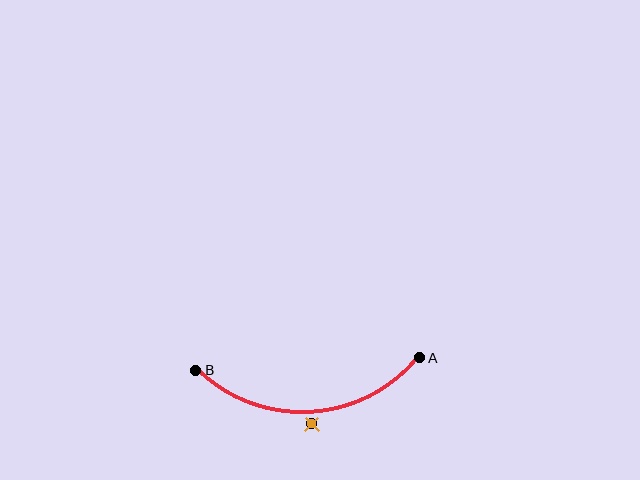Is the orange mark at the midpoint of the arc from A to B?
No — the orange mark does not lie on the arc at all. It sits slightly outside the curve.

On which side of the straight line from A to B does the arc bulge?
The arc bulges below the straight line connecting A and B.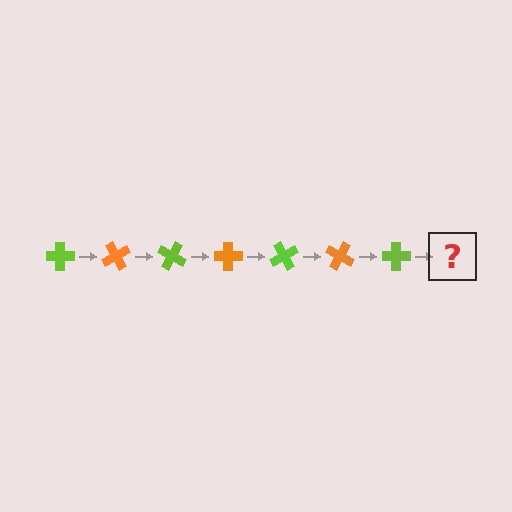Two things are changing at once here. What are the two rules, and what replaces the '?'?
The two rules are that it rotates 60 degrees each step and the color cycles through lime and orange. The '?' should be an orange cross, rotated 420 degrees from the start.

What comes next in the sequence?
The next element should be an orange cross, rotated 420 degrees from the start.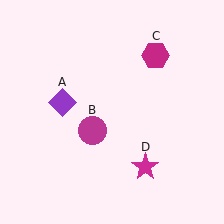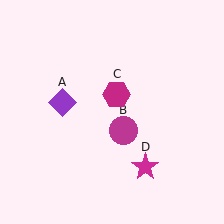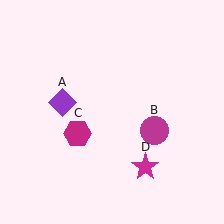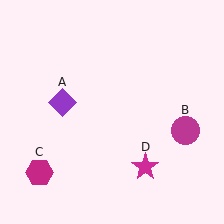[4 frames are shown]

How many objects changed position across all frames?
2 objects changed position: magenta circle (object B), magenta hexagon (object C).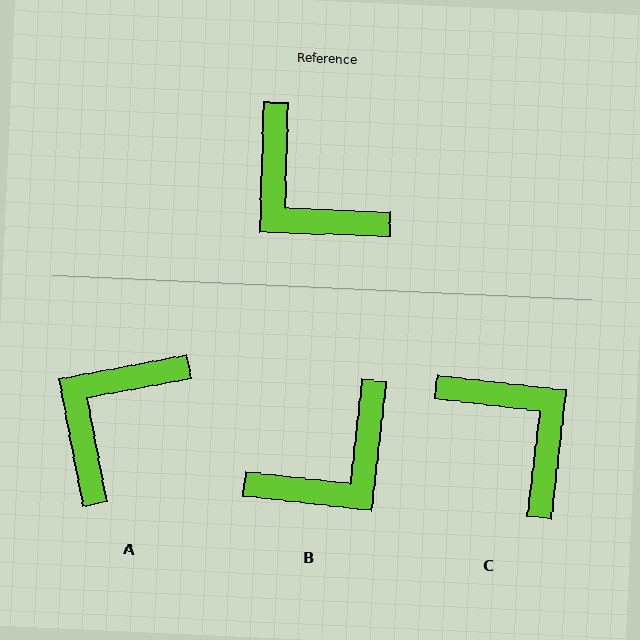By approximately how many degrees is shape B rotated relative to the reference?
Approximately 85 degrees counter-clockwise.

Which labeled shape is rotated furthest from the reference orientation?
C, about 175 degrees away.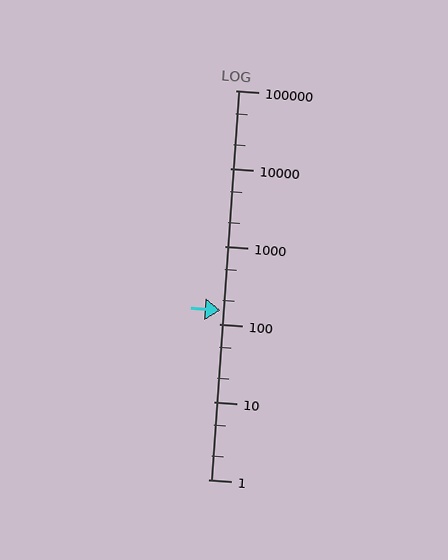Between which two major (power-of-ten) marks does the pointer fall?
The pointer is between 100 and 1000.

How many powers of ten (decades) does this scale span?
The scale spans 5 decades, from 1 to 100000.